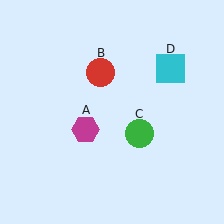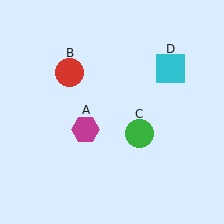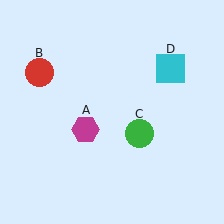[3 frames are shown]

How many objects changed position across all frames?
1 object changed position: red circle (object B).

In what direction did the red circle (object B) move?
The red circle (object B) moved left.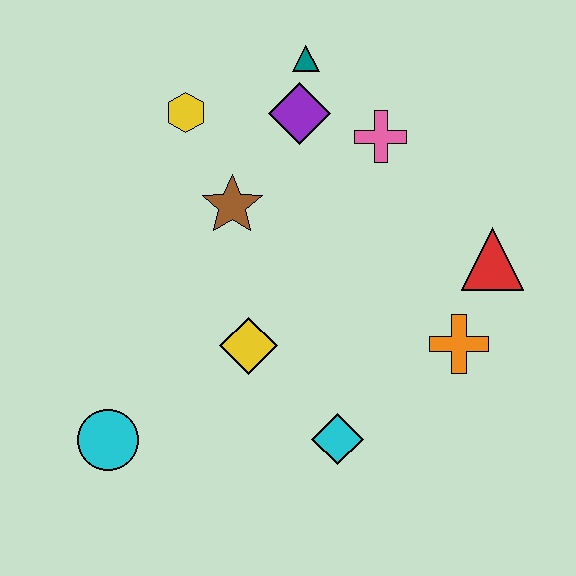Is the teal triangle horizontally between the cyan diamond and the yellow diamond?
Yes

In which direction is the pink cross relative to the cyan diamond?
The pink cross is above the cyan diamond.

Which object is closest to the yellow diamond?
The cyan diamond is closest to the yellow diamond.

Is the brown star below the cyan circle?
No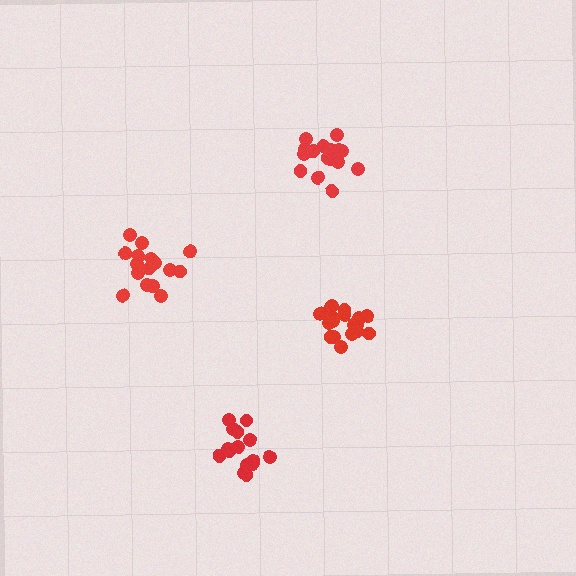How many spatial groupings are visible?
There are 4 spatial groupings.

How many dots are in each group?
Group 1: 18 dots, Group 2: 17 dots, Group 3: 16 dots, Group 4: 19 dots (70 total).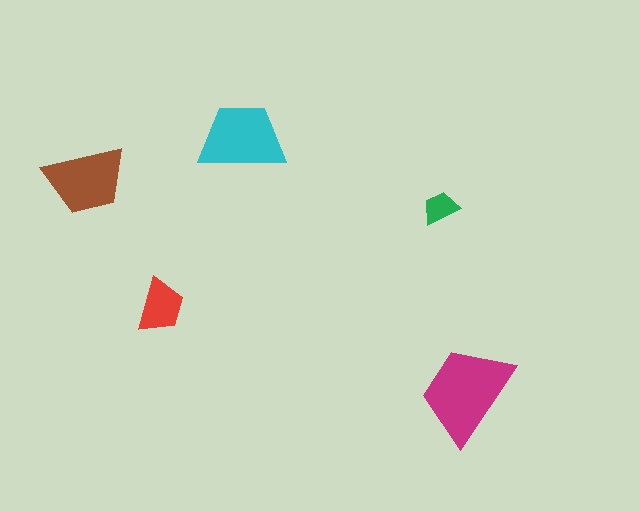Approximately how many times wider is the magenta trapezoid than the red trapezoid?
About 2 times wider.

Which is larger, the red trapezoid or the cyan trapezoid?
The cyan one.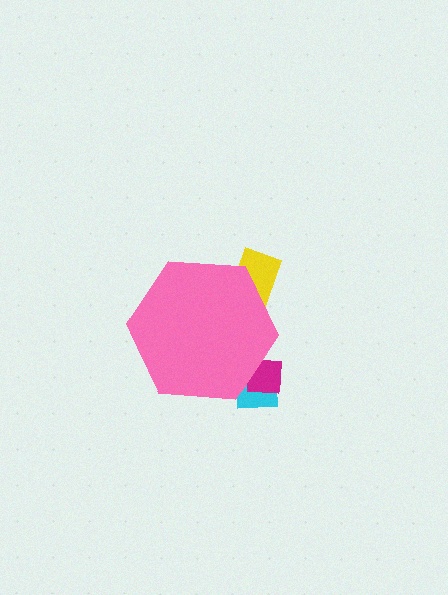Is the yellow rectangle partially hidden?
Yes, the yellow rectangle is partially hidden behind the pink hexagon.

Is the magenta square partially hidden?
Yes, the magenta square is partially hidden behind the pink hexagon.